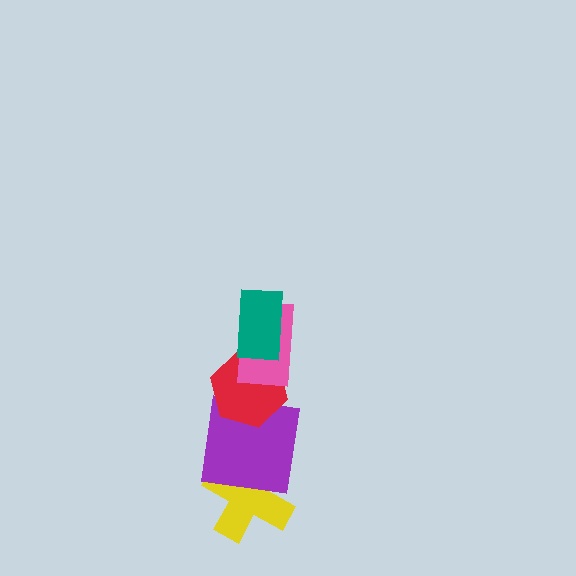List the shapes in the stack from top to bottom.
From top to bottom: the teal rectangle, the pink rectangle, the red hexagon, the purple square, the yellow cross.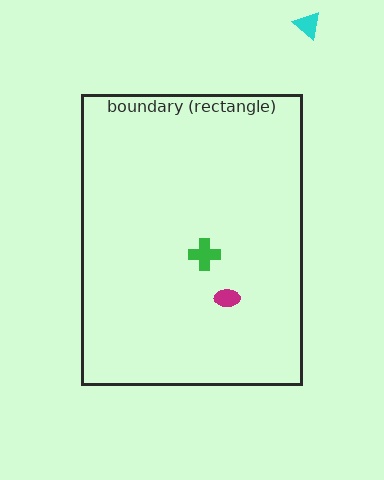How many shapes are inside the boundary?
2 inside, 1 outside.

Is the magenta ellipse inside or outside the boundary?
Inside.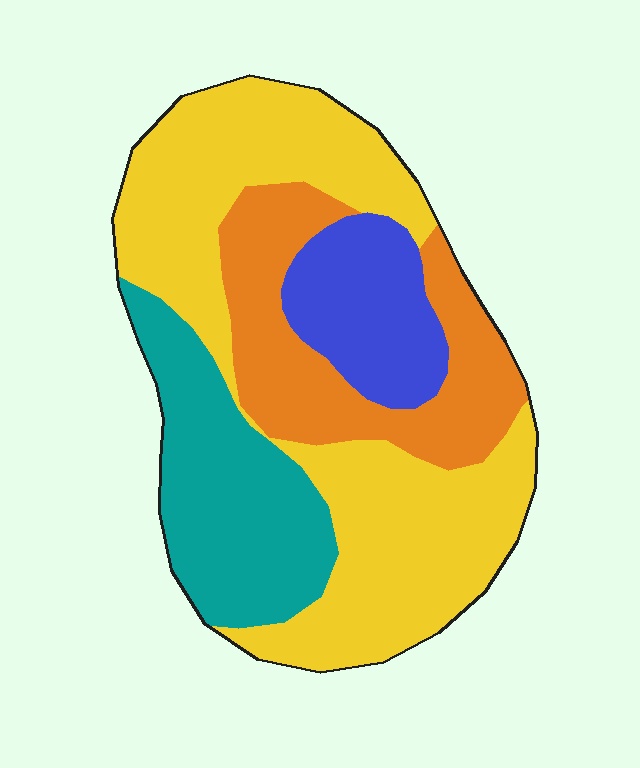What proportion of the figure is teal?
Teal covers 21% of the figure.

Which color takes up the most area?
Yellow, at roughly 45%.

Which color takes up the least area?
Blue, at roughly 10%.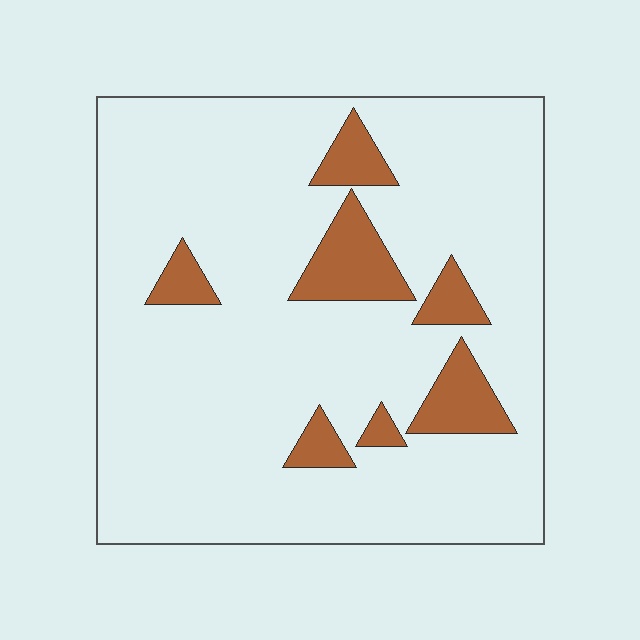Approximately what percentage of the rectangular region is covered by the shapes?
Approximately 15%.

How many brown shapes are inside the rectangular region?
7.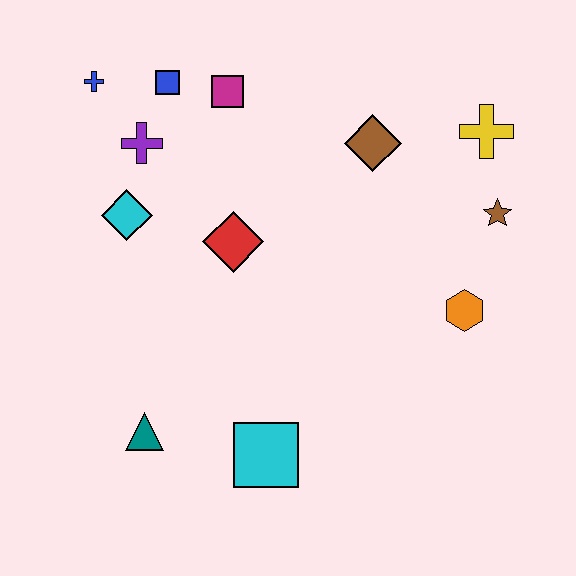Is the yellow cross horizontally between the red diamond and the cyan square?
No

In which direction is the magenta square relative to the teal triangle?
The magenta square is above the teal triangle.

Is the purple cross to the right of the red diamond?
No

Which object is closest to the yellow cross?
The brown star is closest to the yellow cross.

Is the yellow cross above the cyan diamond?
Yes